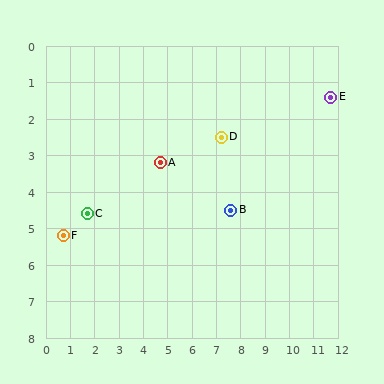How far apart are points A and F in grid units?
Points A and F are about 4.5 grid units apart.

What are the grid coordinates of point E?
Point E is at approximately (11.7, 1.4).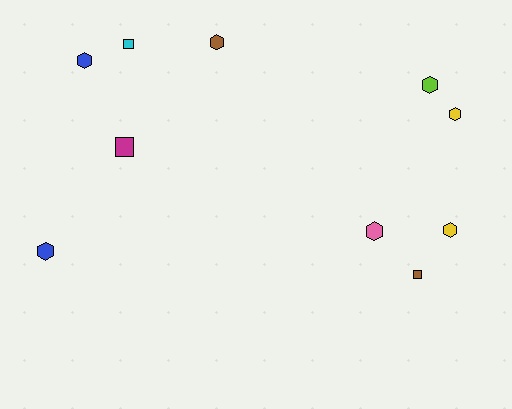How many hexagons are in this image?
There are 7 hexagons.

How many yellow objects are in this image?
There are 2 yellow objects.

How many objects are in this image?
There are 10 objects.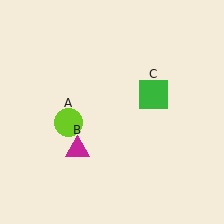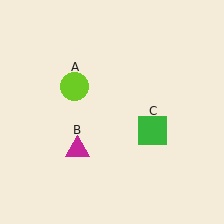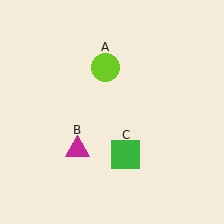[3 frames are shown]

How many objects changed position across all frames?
2 objects changed position: lime circle (object A), green square (object C).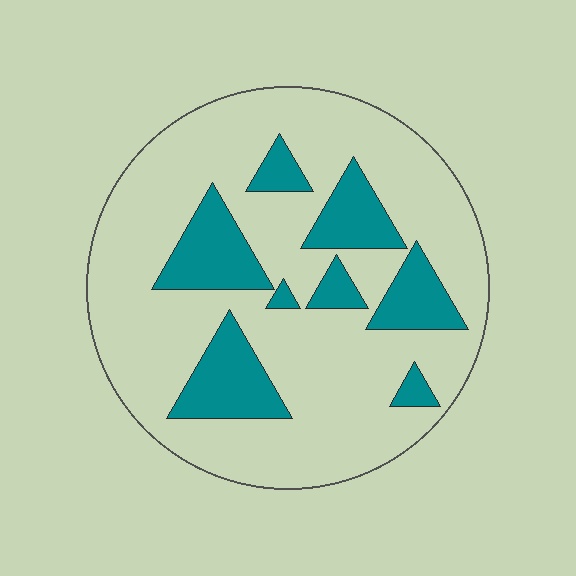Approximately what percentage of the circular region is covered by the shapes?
Approximately 25%.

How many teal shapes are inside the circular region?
8.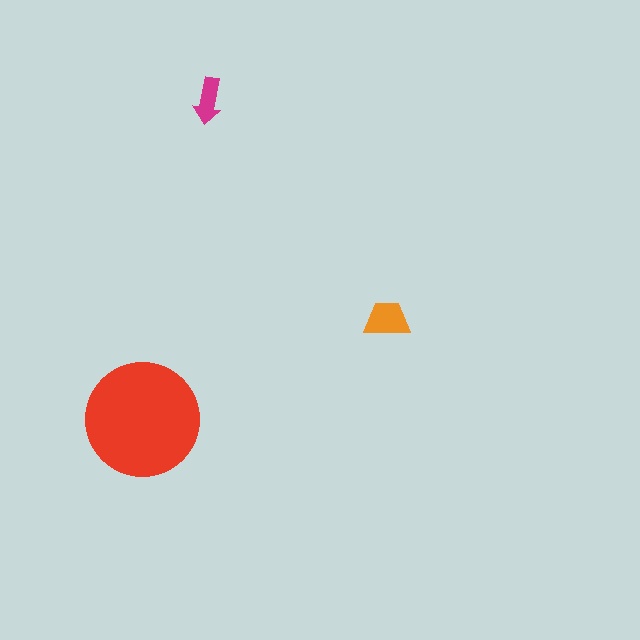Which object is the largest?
The red circle.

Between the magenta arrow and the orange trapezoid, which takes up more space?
The orange trapezoid.